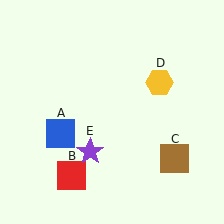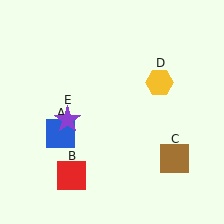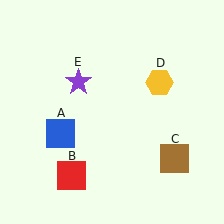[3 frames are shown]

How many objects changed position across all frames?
1 object changed position: purple star (object E).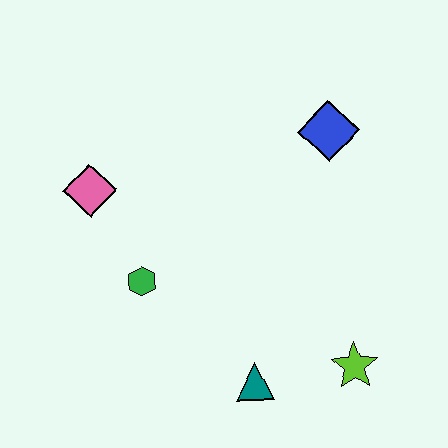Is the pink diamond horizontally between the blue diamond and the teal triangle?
No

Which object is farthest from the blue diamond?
The teal triangle is farthest from the blue diamond.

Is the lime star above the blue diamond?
No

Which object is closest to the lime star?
The teal triangle is closest to the lime star.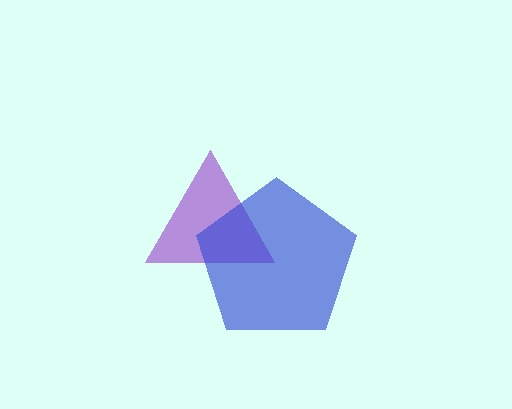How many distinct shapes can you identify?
There are 2 distinct shapes: a purple triangle, a blue pentagon.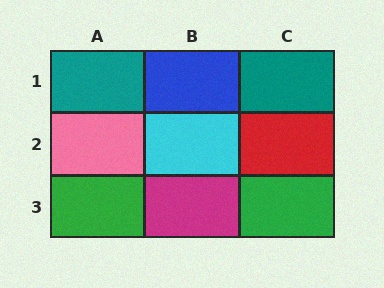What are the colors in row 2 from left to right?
Pink, cyan, red.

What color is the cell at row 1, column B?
Blue.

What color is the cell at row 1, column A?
Teal.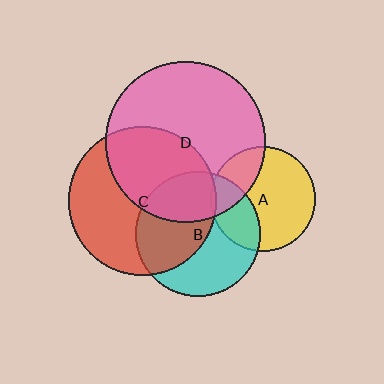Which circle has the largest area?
Circle D (pink).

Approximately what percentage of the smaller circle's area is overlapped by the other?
Approximately 50%.